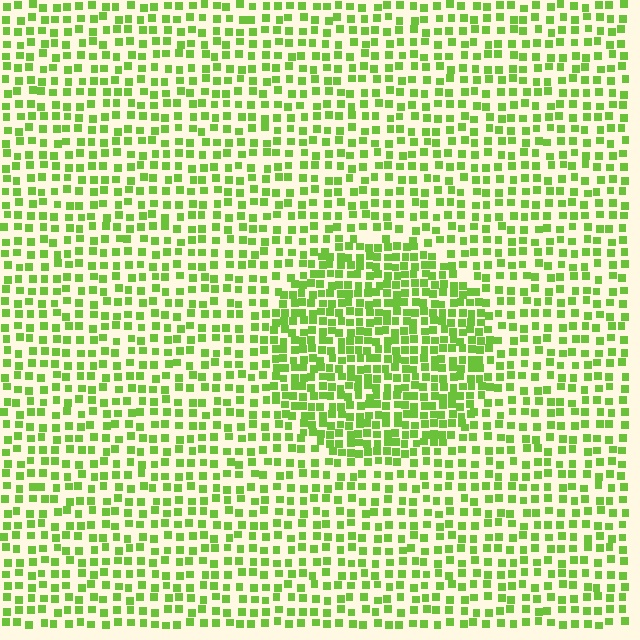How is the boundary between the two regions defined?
The boundary is defined by a change in element density (approximately 1.8x ratio). All elements are the same color, size, and shape.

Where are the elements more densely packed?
The elements are more densely packed inside the circle boundary.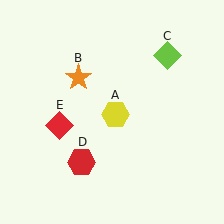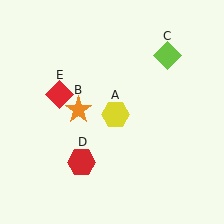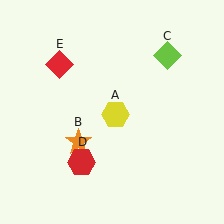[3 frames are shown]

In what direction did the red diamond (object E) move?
The red diamond (object E) moved up.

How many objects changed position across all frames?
2 objects changed position: orange star (object B), red diamond (object E).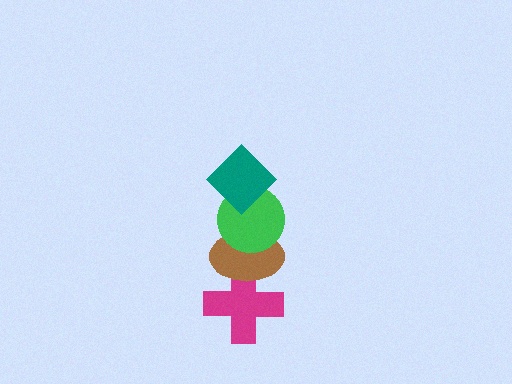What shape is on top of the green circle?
The teal diamond is on top of the green circle.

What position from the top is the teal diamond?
The teal diamond is 1st from the top.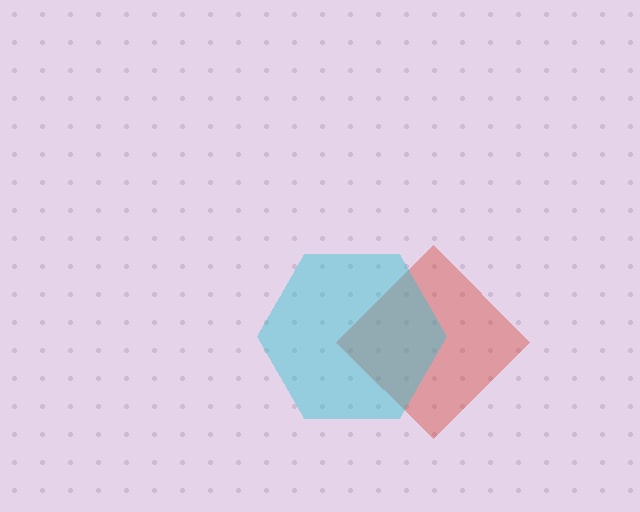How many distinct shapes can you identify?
There are 2 distinct shapes: a red diamond, a cyan hexagon.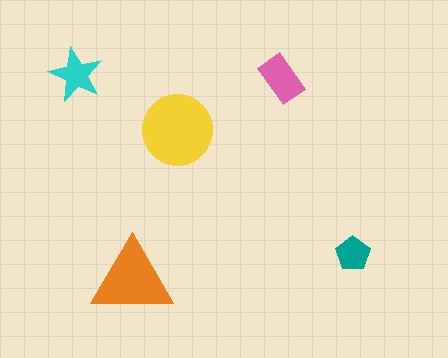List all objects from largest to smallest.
The yellow circle, the orange triangle, the pink rectangle, the cyan star, the teal pentagon.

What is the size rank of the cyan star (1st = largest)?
4th.